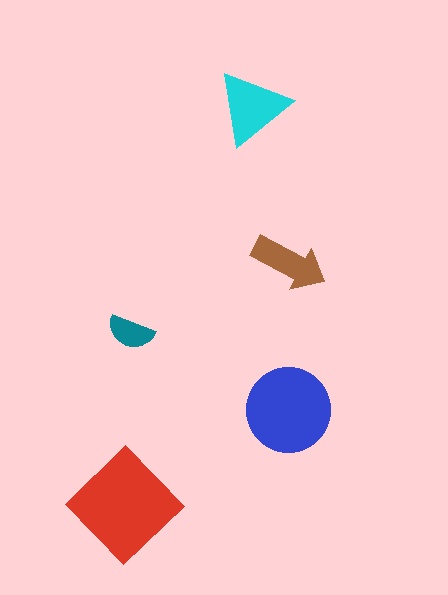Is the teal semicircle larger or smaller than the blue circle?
Smaller.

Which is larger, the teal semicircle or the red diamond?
The red diamond.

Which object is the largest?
The red diamond.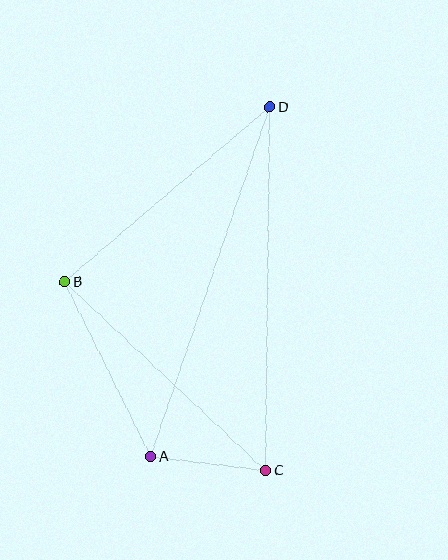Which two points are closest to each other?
Points A and C are closest to each other.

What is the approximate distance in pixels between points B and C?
The distance between B and C is approximately 276 pixels.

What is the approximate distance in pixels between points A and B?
The distance between A and B is approximately 195 pixels.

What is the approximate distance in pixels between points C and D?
The distance between C and D is approximately 364 pixels.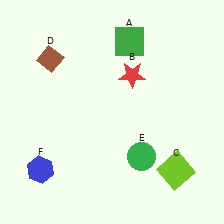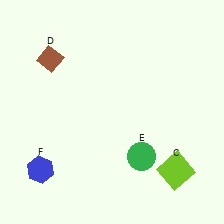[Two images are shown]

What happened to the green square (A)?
The green square (A) was removed in Image 2. It was in the top-right area of Image 1.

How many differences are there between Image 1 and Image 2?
There are 2 differences between the two images.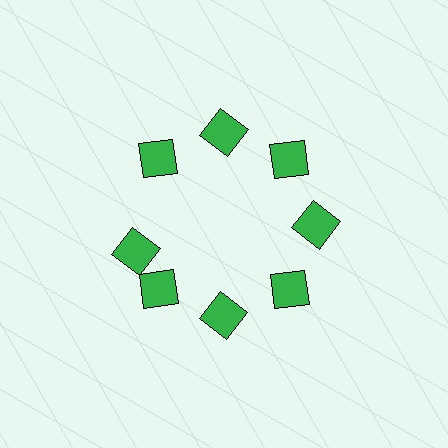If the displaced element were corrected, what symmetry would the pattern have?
It would have 8-fold rotational symmetry — the pattern would map onto itself every 45 degrees.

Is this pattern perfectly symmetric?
No. The 8 green diamonds are arranged in a ring, but one element near the 9 o'clock position is rotated out of alignment along the ring, breaking the 8-fold rotational symmetry.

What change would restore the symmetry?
The symmetry would be restored by rotating it back into even spacing with its neighbors so that all 8 diamonds sit at equal angles and equal distance from the center.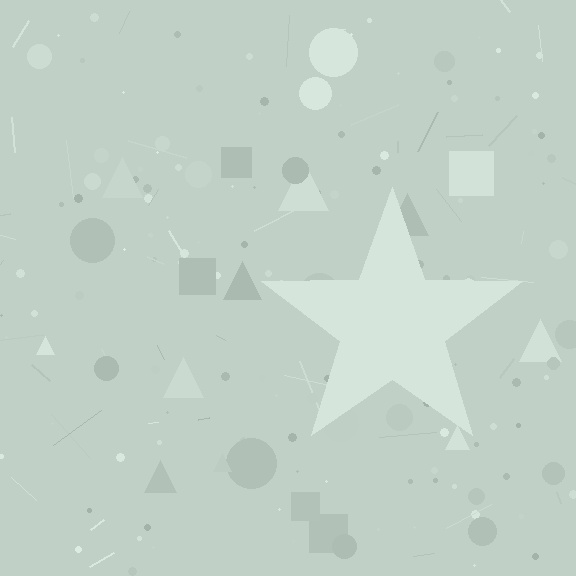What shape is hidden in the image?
A star is hidden in the image.